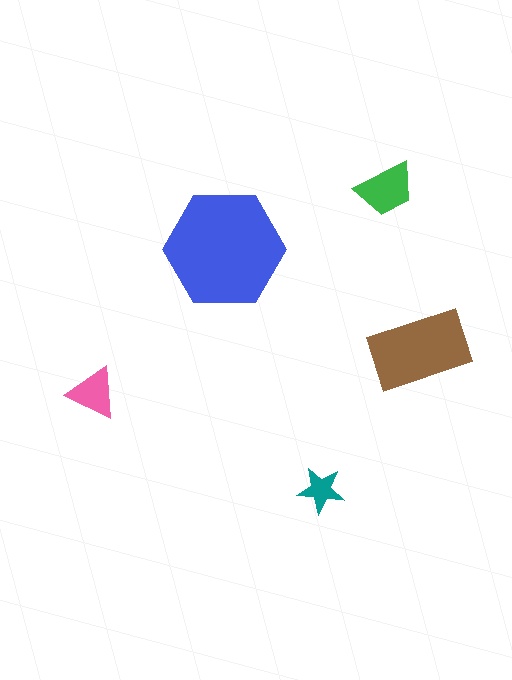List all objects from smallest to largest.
The teal star, the pink triangle, the green trapezoid, the brown rectangle, the blue hexagon.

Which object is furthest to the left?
The pink triangle is leftmost.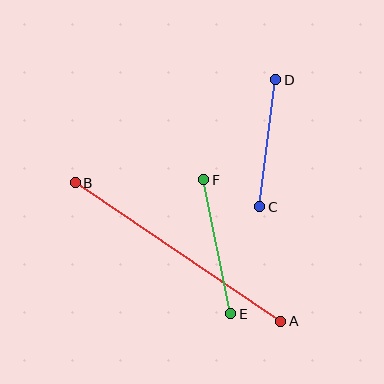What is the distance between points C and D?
The distance is approximately 128 pixels.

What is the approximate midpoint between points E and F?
The midpoint is at approximately (217, 247) pixels.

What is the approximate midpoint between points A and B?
The midpoint is at approximately (178, 252) pixels.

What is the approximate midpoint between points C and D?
The midpoint is at approximately (268, 143) pixels.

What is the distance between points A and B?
The distance is approximately 248 pixels.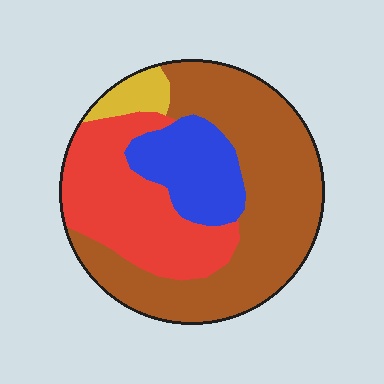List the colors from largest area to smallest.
From largest to smallest: brown, red, blue, yellow.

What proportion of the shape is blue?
Blue covers around 15% of the shape.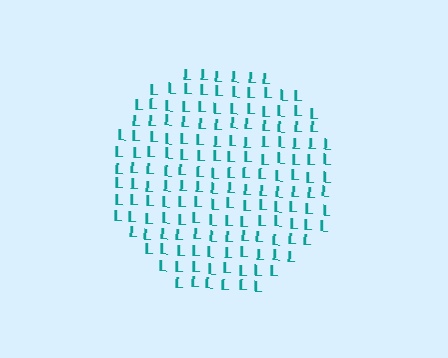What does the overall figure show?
The overall figure shows a circle.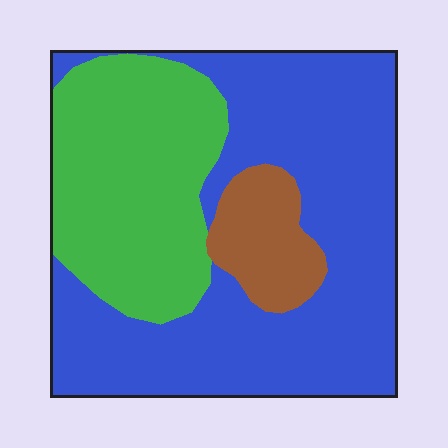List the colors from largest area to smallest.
From largest to smallest: blue, green, brown.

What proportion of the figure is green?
Green takes up about one third (1/3) of the figure.